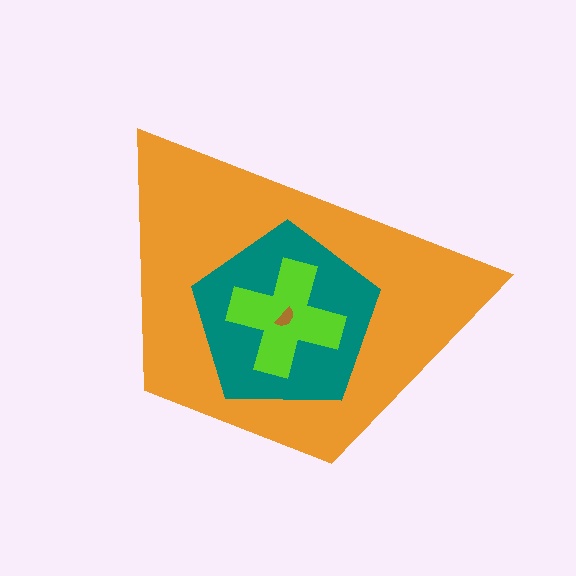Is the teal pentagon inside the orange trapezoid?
Yes.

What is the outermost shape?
The orange trapezoid.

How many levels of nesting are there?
4.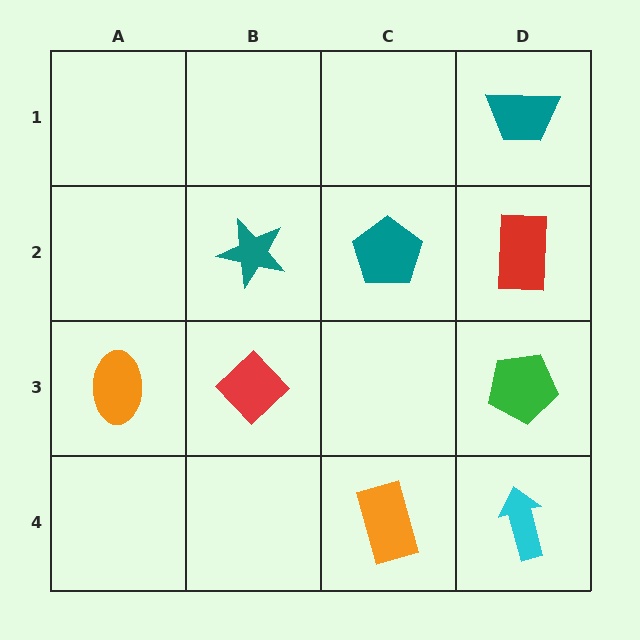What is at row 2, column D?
A red rectangle.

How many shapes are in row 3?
3 shapes.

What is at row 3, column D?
A green pentagon.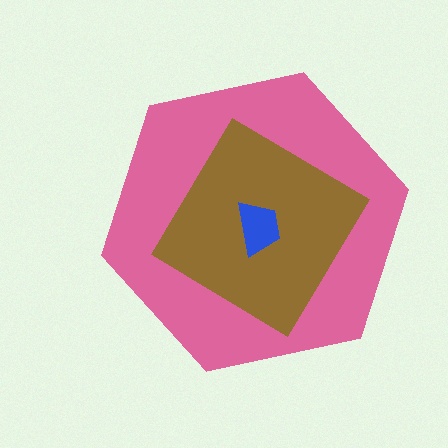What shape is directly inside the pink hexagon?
The brown diamond.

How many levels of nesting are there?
3.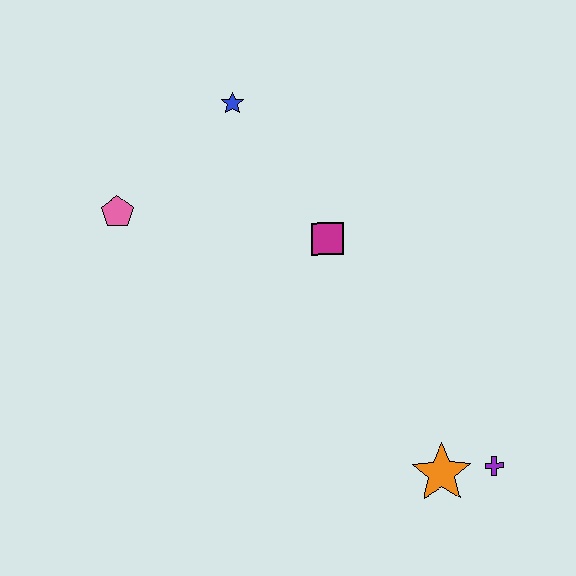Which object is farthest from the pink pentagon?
The purple cross is farthest from the pink pentagon.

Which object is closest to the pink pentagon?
The blue star is closest to the pink pentagon.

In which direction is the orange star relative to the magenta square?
The orange star is below the magenta square.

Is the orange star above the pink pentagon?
No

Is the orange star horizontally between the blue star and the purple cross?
Yes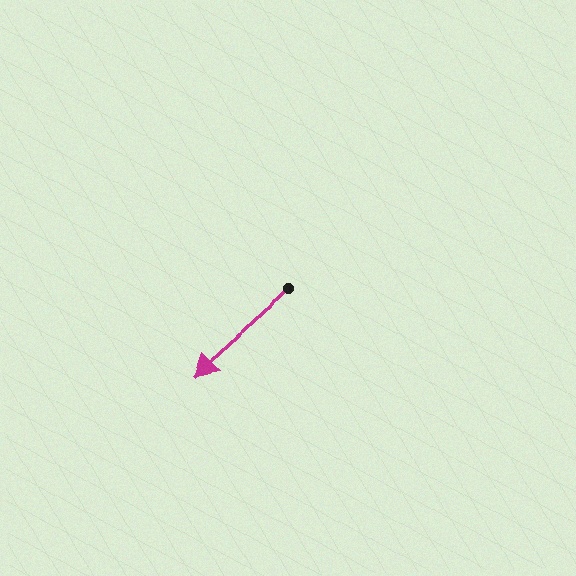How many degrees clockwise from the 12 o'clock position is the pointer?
Approximately 228 degrees.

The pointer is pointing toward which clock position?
Roughly 8 o'clock.